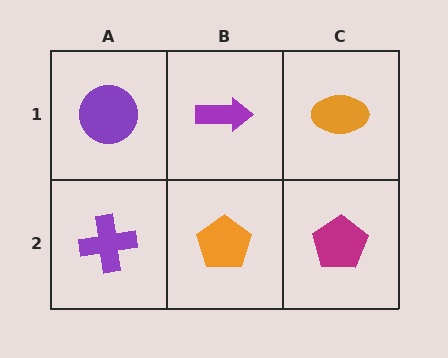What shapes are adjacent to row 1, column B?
An orange pentagon (row 2, column B), a purple circle (row 1, column A), an orange ellipse (row 1, column C).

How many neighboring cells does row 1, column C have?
2.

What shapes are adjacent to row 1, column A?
A purple cross (row 2, column A), a purple arrow (row 1, column B).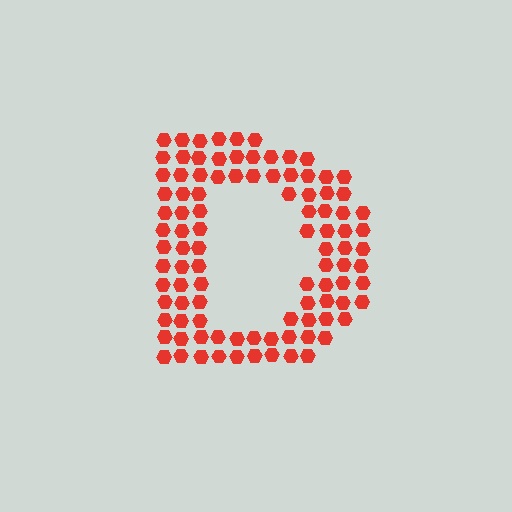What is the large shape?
The large shape is the letter D.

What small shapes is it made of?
It is made of small hexagons.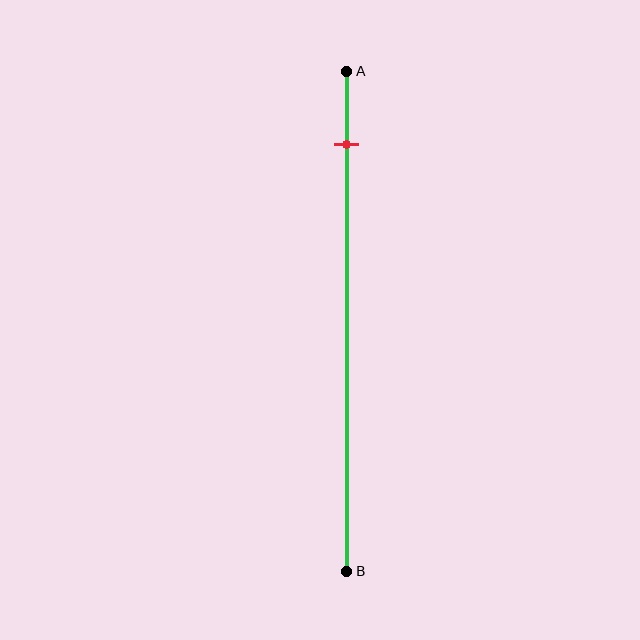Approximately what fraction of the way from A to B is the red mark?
The red mark is approximately 15% of the way from A to B.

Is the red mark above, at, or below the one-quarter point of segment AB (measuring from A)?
The red mark is above the one-quarter point of segment AB.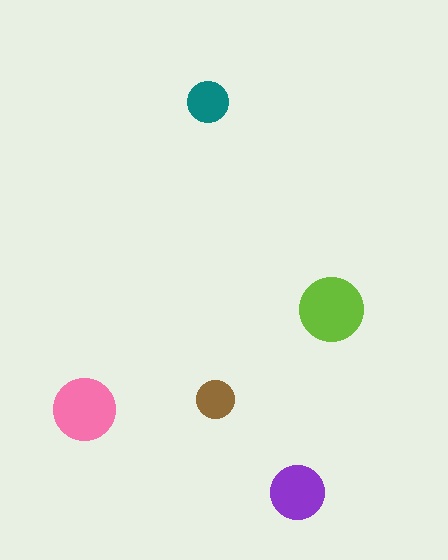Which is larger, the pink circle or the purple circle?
The pink one.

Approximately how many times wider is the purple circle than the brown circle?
About 1.5 times wider.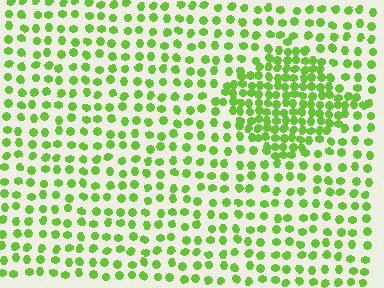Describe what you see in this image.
The image contains small lime elements arranged at two different densities. A diamond-shaped region is visible where the elements are more densely packed than the surrounding area.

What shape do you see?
I see a diamond.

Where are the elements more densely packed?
The elements are more densely packed inside the diamond boundary.